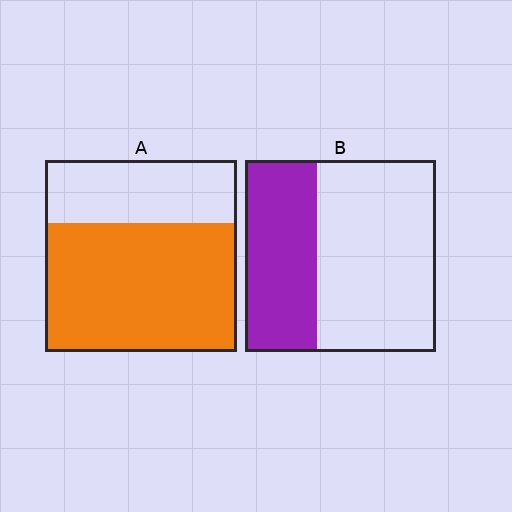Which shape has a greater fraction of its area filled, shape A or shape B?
Shape A.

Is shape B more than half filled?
No.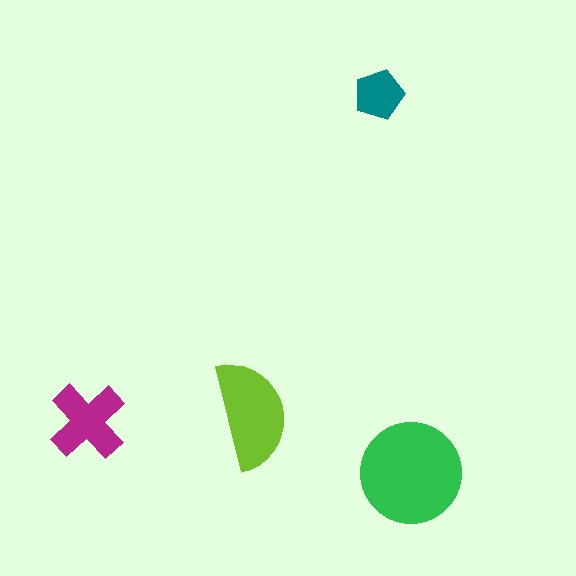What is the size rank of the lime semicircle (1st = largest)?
2nd.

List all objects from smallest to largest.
The teal pentagon, the magenta cross, the lime semicircle, the green circle.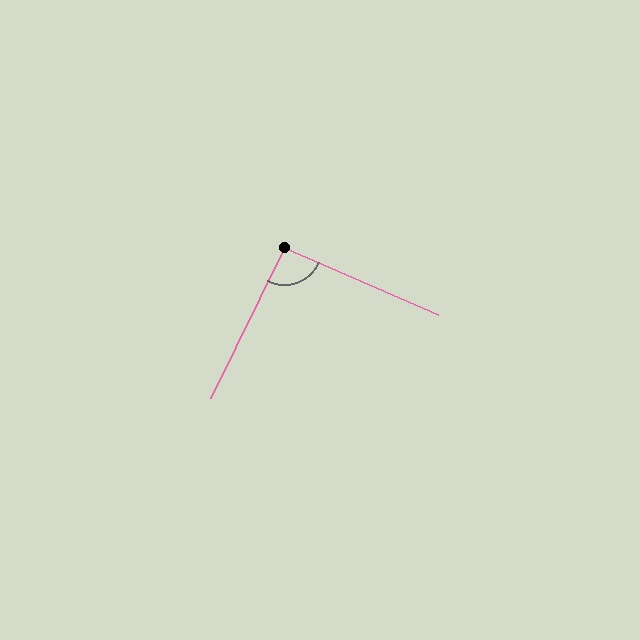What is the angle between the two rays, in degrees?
Approximately 93 degrees.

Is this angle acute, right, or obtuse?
It is approximately a right angle.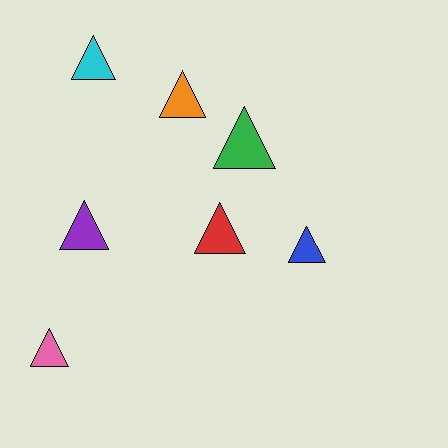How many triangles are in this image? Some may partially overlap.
There are 7 triangles.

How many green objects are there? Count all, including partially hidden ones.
There is 1 green object.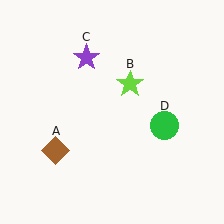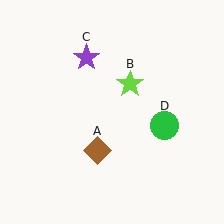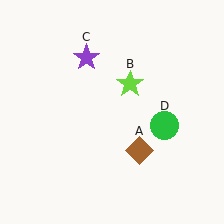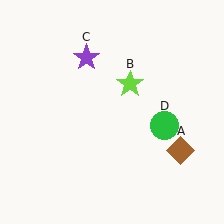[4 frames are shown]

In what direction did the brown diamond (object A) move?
The brown diamond (object A) moved right.